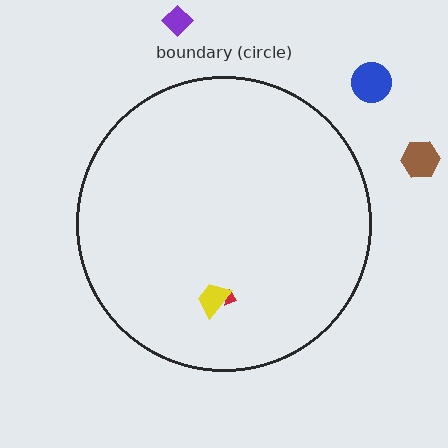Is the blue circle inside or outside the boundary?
Outside.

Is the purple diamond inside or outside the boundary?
Outside.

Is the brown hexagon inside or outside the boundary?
Outside.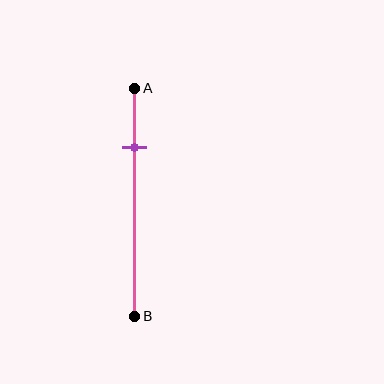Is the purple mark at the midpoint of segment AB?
No, the mark is at about 25% from A, not at the 50% midpoint.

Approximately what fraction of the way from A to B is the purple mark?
The purple mark is approximately 25% of the way from A to B.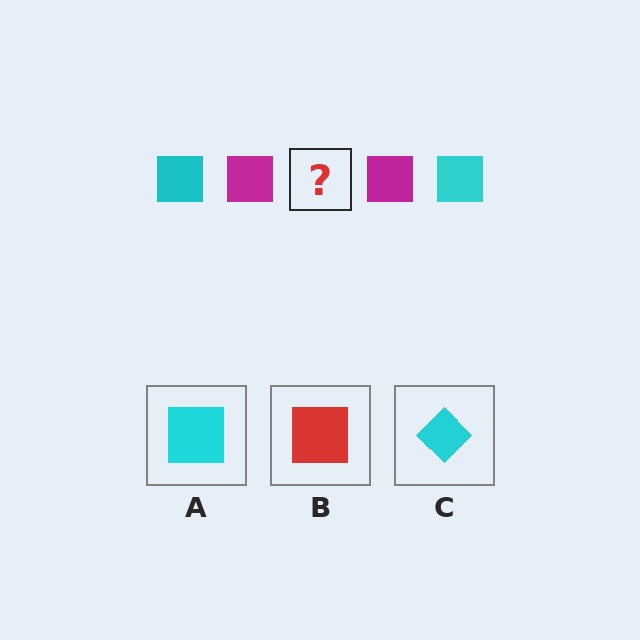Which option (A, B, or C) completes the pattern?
A.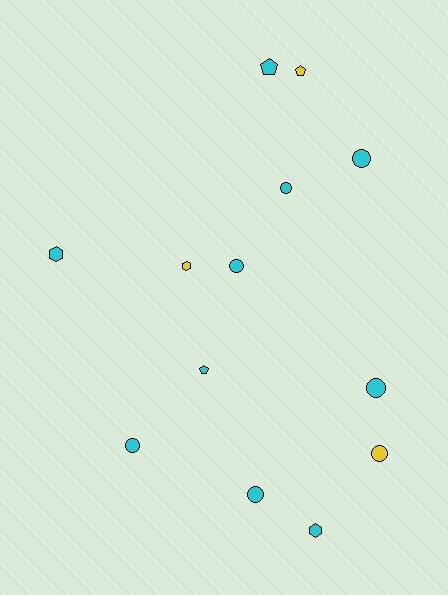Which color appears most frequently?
Cyan, with 10 objects.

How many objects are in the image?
There are 13 objects.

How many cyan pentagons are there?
There are 2 cyan pentagons.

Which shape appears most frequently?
Circle, with 7 objects.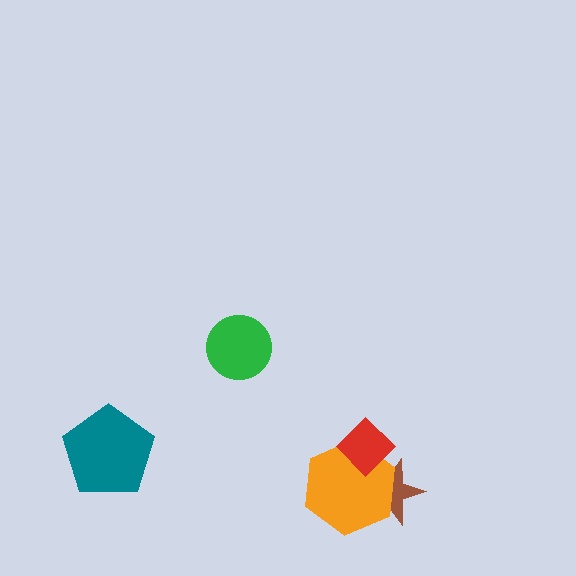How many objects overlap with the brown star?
2 objects overlap with the brown star.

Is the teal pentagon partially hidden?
No, no other shape covers it.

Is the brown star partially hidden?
Yes, it is partially covered by another shape.